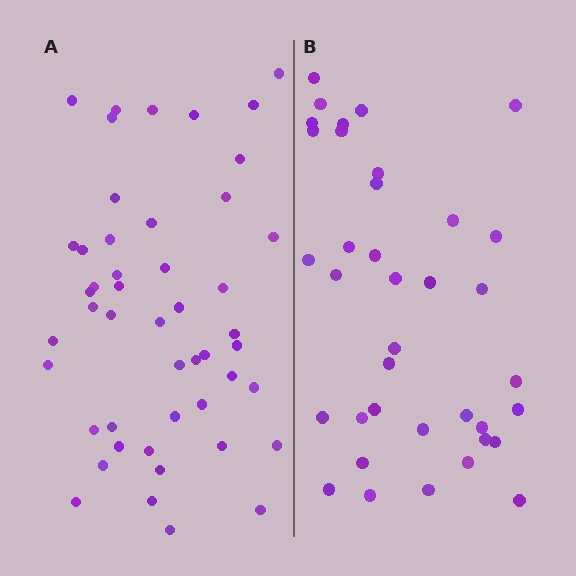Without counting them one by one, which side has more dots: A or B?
Region A (the left region) has more dots.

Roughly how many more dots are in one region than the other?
Region A has roughly 12 or so more dots than region B.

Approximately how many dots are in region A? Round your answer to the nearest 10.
About 50 dots. (The exact count is 48, which rounds to 50.)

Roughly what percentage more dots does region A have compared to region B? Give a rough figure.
About 30% more.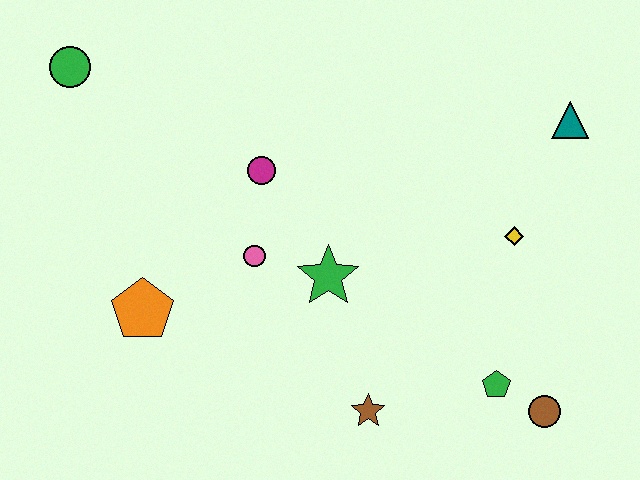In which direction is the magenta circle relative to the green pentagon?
The magenta circle is to the left of the green pentagon.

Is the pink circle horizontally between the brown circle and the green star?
No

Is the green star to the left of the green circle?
No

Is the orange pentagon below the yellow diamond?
Yes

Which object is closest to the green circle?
The magenta circle is closest to the green circle.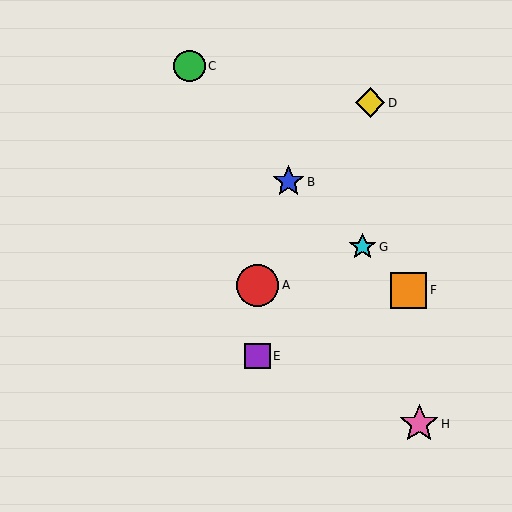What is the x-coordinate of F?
Object F is at x≈409.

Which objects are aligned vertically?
Objects A, E are aligned vertically.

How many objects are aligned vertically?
2 objects (A, E) are aligned vertically.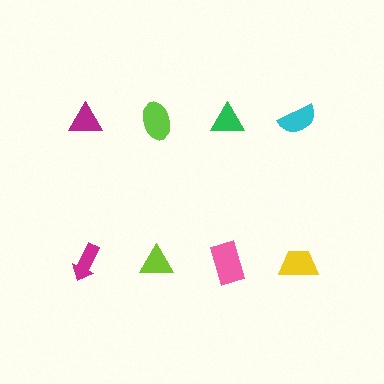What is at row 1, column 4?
A cyan semicircle.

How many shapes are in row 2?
4 shapes.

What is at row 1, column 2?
A lime ellipse.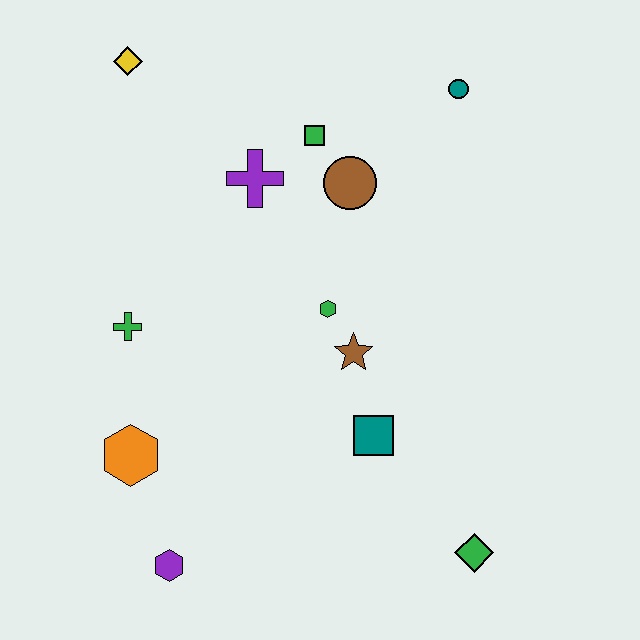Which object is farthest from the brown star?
The yellow diamond is farthest from the brown star.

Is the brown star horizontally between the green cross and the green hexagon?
No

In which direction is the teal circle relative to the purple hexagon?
The teal circle is above the purple hexagon.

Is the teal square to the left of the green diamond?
Yes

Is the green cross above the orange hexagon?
Yes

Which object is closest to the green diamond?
The teal square is closest to the green diamond.